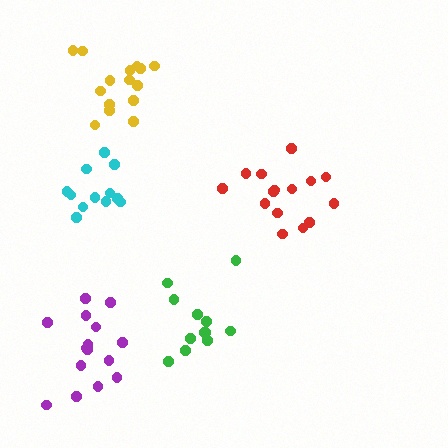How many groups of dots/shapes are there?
There are 5 groups.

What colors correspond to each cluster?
The clusters are colored: green, red, cyan, yellow, purple.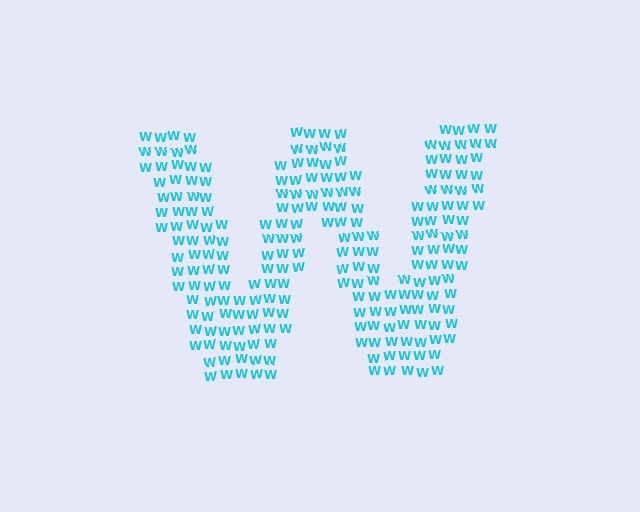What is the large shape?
The large shape is the letter W.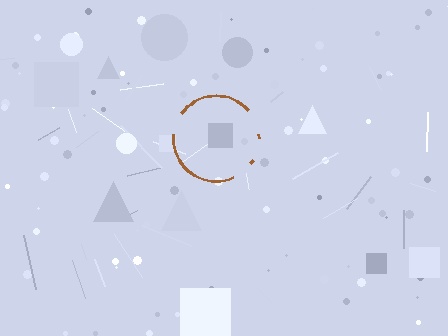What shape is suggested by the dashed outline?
The dashed outline suggests a circle.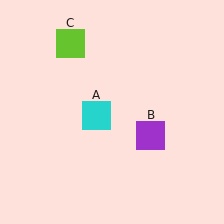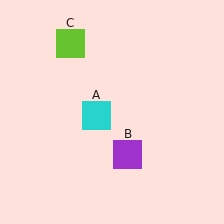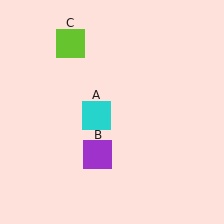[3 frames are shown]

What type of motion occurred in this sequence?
The purple square (object B) rotated clockwise around the center of the scene.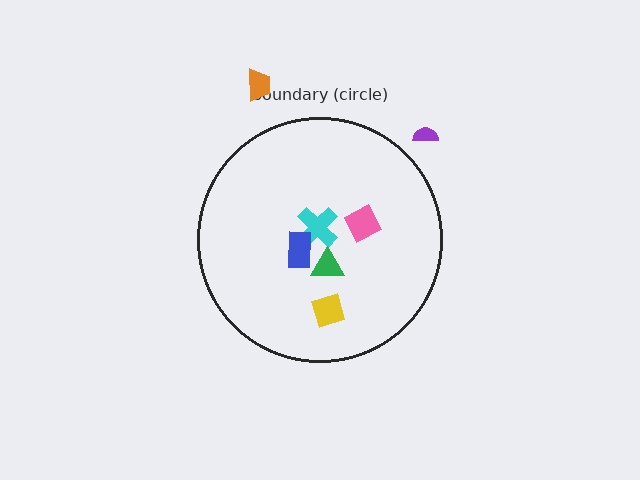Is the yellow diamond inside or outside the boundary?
Inside.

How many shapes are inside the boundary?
5 inside, 2 outside.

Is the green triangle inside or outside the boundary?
Inside.